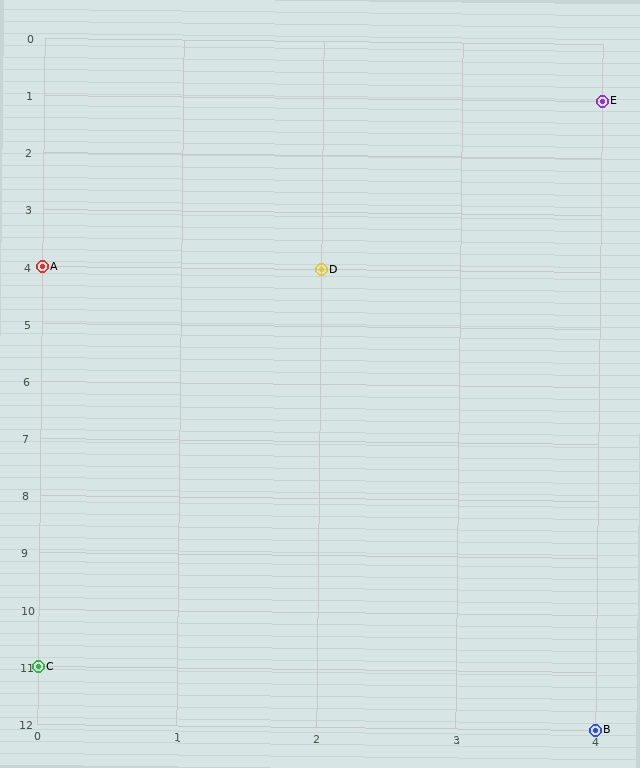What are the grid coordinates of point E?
Point E is at grid coordinates (4, 1).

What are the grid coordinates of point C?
Point C is at grid coordinates (0, 11).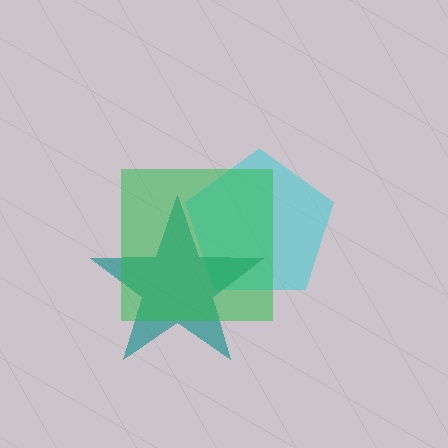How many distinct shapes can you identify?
There are 3 distinct shapes: a cyan pentagon, a teal star, a green square.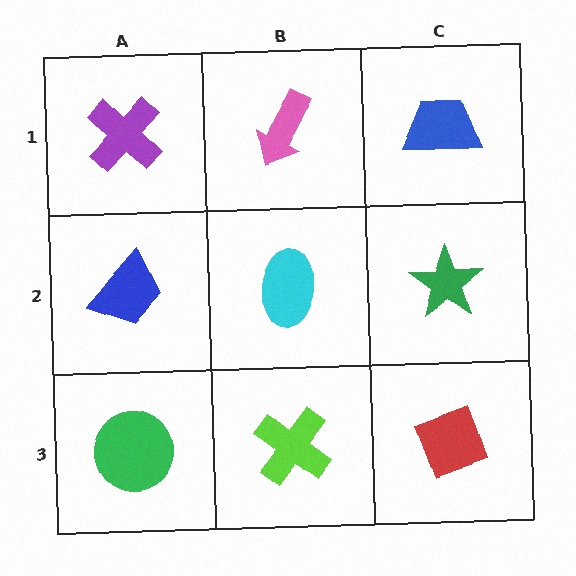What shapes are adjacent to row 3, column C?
A green star (row 2, column C), a lime cross (row 3, column B).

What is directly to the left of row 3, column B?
A green circle.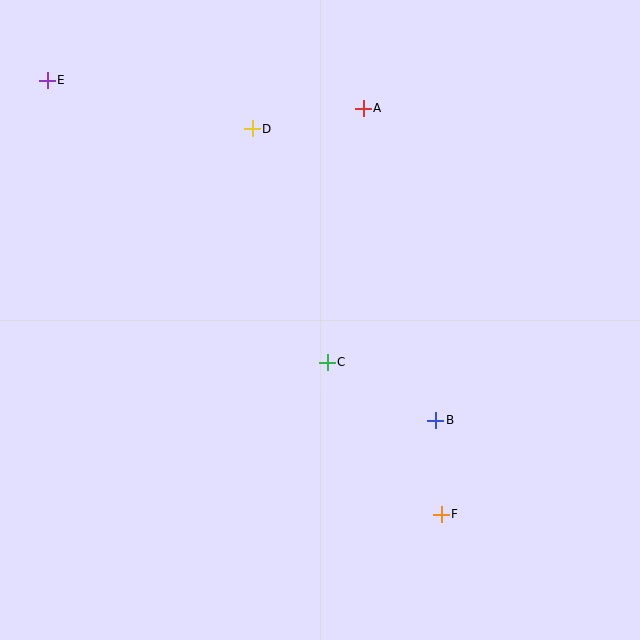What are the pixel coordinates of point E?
Point E is at (47, 80).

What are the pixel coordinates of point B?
Point B is at (436, 420).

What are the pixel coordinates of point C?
Point C is at (327, 362).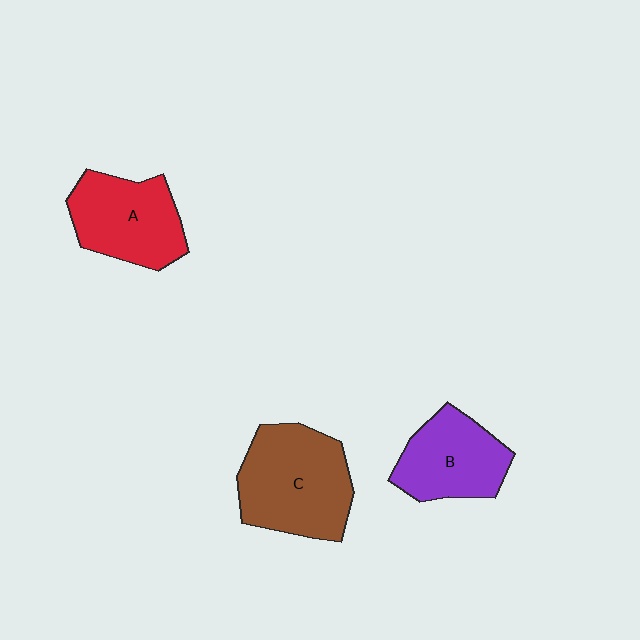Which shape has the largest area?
Shape C (brown).